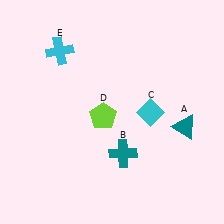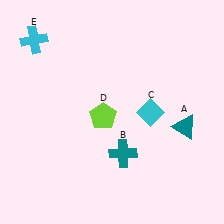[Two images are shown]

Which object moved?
The cyan cross (E) moved left.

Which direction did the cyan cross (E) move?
The cyan cross (E) moved left.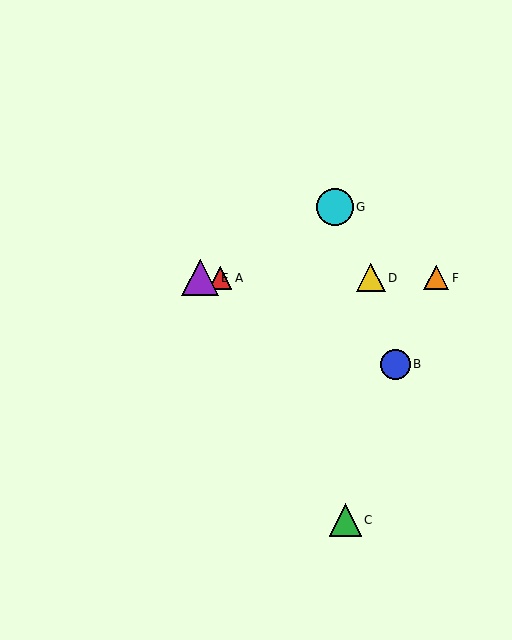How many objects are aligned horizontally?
4 objects (A, D, E, F) are aligned horizontally.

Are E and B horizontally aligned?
No, E is at y≈278 and B is at y≈364.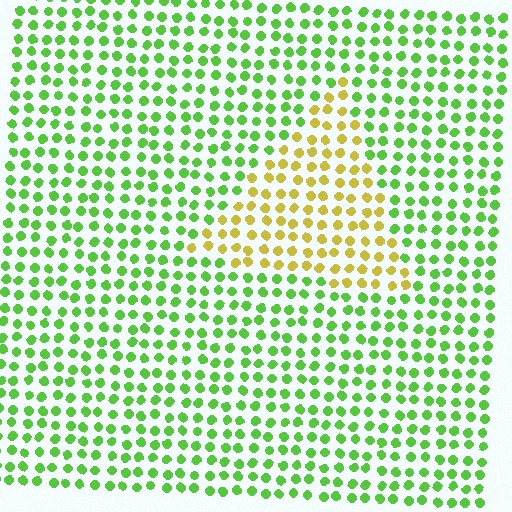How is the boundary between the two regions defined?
The boundary is defined purely by a slight shift in hue (about 54 degrees). Spacing, size, and orientation are identical on both sides.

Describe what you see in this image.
The image is filled with small lime elements in a uniform arrangement. A triangle-shaped region is visible where the elements are tinted to a slightly different hue, forming a subtle color boundary.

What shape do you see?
I see a triangle.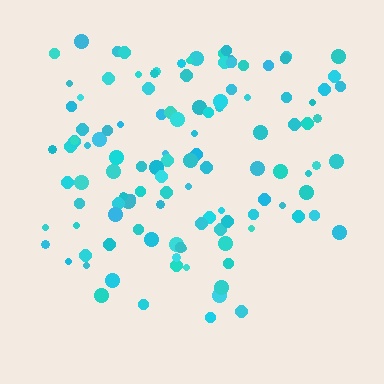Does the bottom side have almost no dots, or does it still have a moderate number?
Still a moderate number, just noticeably fewer than the top.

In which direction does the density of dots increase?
From bottom to top, with the top side densest.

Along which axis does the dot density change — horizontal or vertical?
Vertical.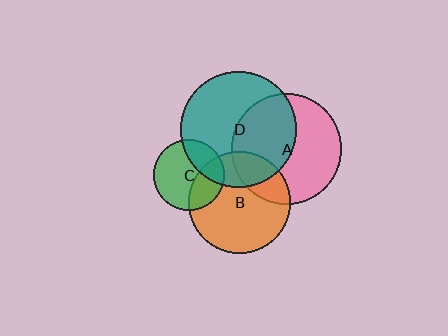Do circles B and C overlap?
Yes.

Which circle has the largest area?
Circle D (teal).